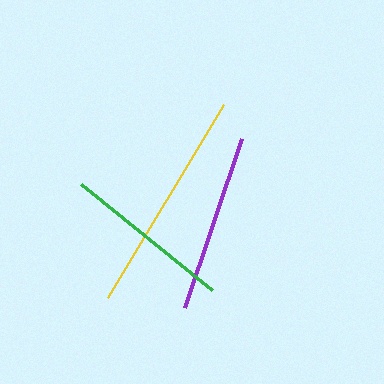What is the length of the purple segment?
The purple segment is approximately 178 pixels long.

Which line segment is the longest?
The yellow line is the longest at approximately 225 pixels.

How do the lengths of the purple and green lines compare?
The purple and green lines are approximately the same length.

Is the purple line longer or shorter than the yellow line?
The yellow line is longer than the purple line.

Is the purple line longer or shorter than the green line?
The purple line is longer than the green line.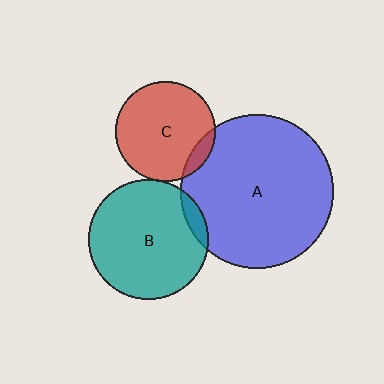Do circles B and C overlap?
Yes.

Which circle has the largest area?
Circle A (blue).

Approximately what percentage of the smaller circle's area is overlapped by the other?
Approximately 5%.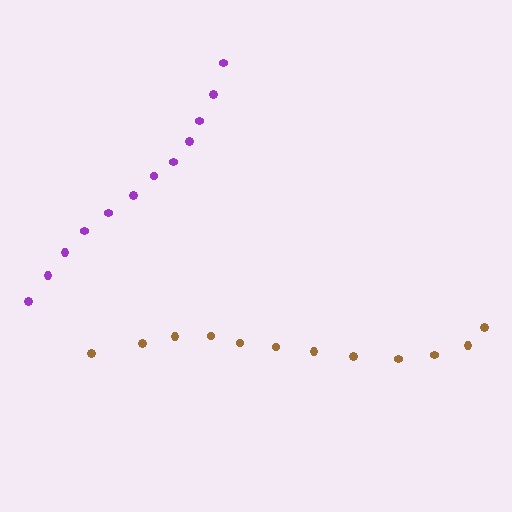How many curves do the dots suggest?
There are 2 distinct paths.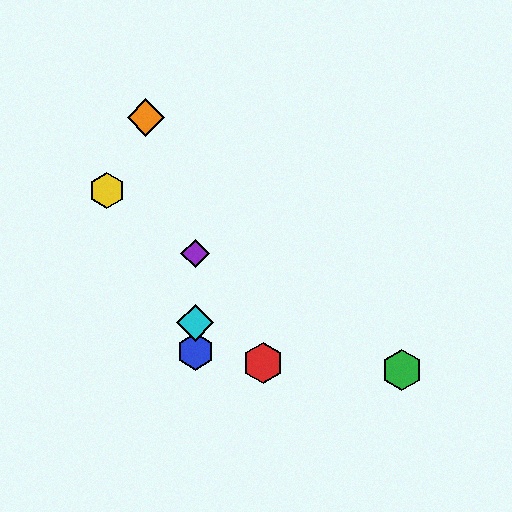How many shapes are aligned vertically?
3 shapes (the blue hexagon, the purple diamond, the cyan diamond) are aligned vertically.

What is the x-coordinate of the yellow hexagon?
The yellow hexagon is at x≈107.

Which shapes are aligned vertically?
The blue hexagon, the purple diamond, the cyan diamond are aligned vertically.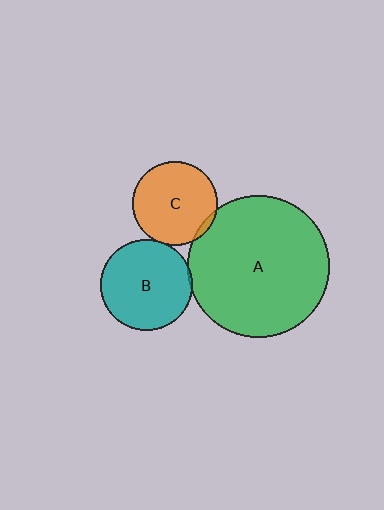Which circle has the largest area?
Circle A (green).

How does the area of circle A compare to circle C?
Approximately 2.8 times.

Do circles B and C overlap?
Yes.